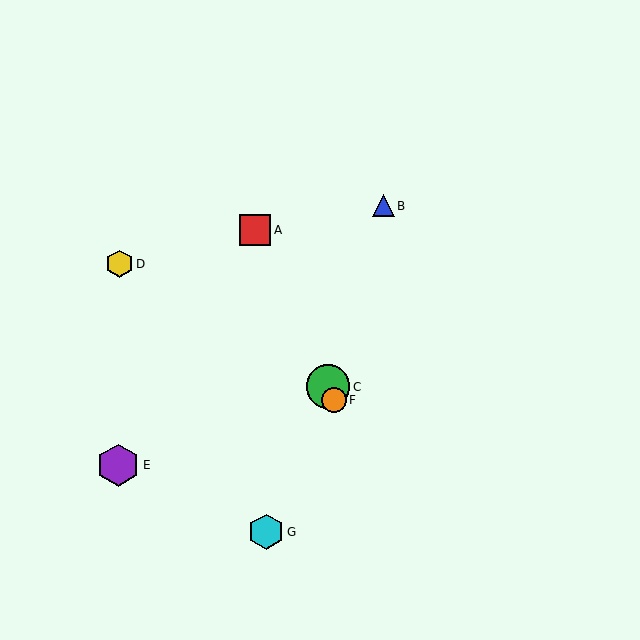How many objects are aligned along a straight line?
3 objects (A, C, F) are aligned along a straight line.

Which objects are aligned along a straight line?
Objects A, C, F are aligned along a straight line.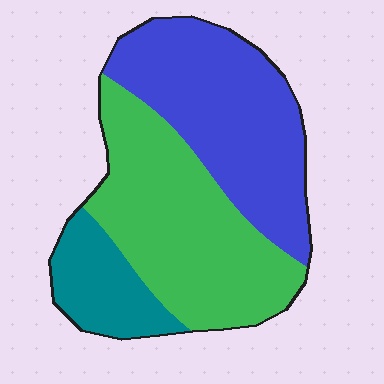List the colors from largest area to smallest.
From largest to smallest: green, blue, teal.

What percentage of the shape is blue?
Blue takes up between a quarter and a half of the shape.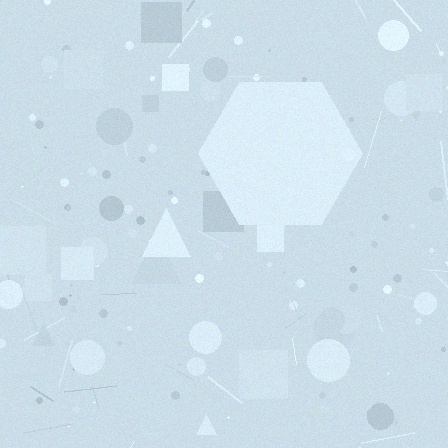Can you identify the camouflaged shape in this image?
The camouflaged shape is a hexagon.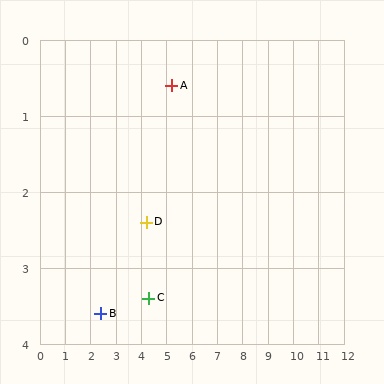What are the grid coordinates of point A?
Point A is at approximately (5.2, 0.6).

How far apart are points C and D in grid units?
Points C and D are about 1.0 grid units apart.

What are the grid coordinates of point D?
Point D is at approximately (4.2, 2.4).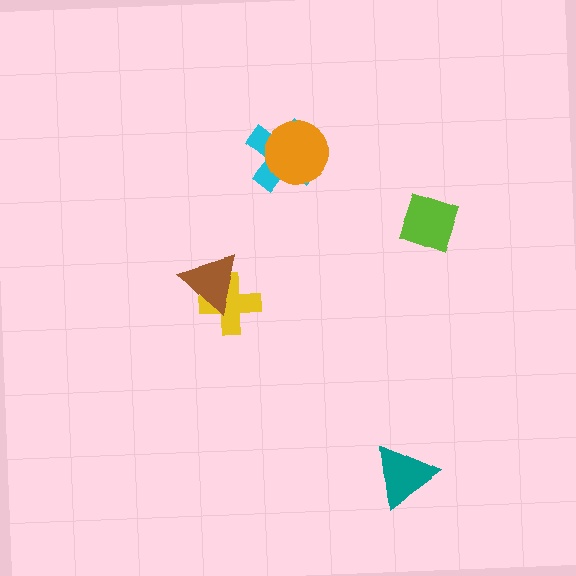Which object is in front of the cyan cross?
The orange circle is in front of the cyan cross.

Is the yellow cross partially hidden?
Yes, it is partially covered by another shape.